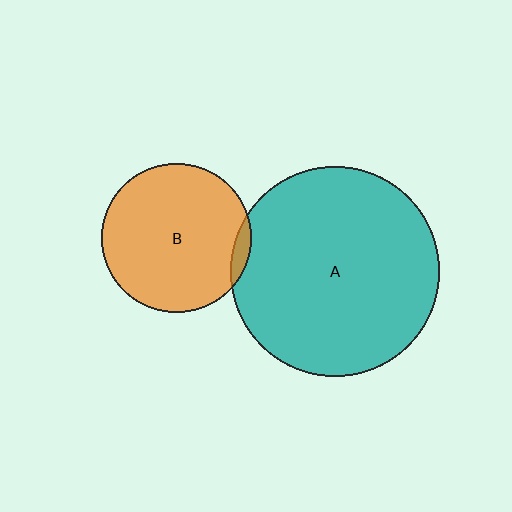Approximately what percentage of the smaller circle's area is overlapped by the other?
Approximately 5%.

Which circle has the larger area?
Circle A (teal).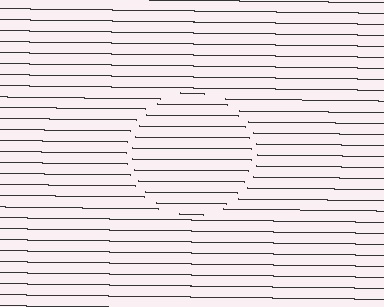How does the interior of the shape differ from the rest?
The interior of the shape contains the same grating, shifted by half a period — the contour is defined by the phase discontinuity where line-ends from the inner and outer gratings abut.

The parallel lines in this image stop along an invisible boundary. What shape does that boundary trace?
An illusory circle. The interior of the shape contains the same grating, shifted by half a period — the contour is defined by the phase discontinuity where line-ends from the inner and outer gratings abut.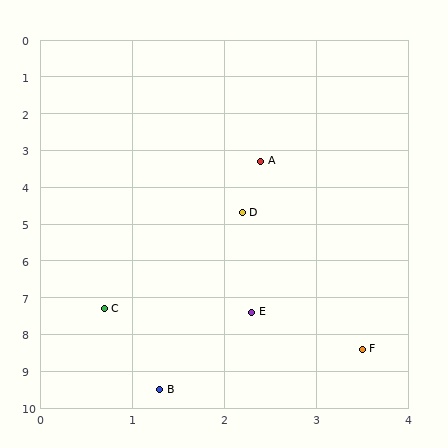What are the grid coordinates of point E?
Point E is at approximately (2.3, 7.4).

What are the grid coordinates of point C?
Point C is at approximately (0.7, 7.3).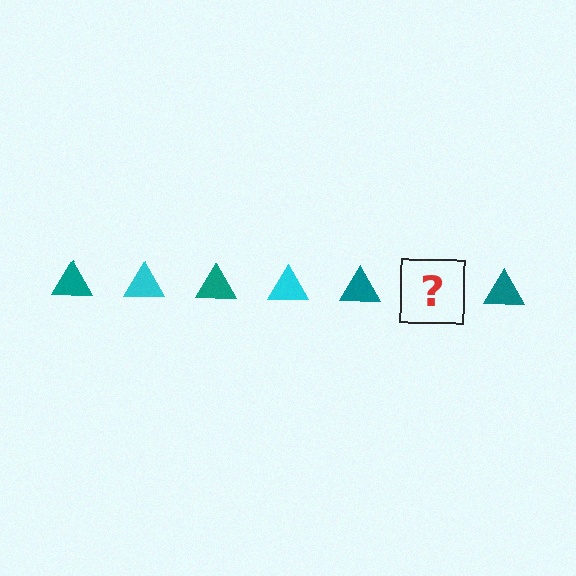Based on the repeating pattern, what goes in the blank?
The blank should be a cyan triangle.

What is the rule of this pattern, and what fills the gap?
The rule is that the pattern cycles through teal, cyan triangles. The gap should be filled with a cyan triangle.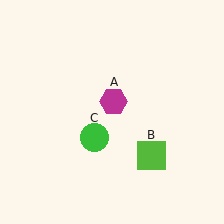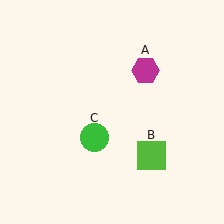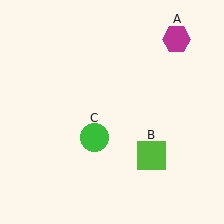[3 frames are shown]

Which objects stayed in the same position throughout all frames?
Lime square (object B) and green circle (object C) remained stationary.